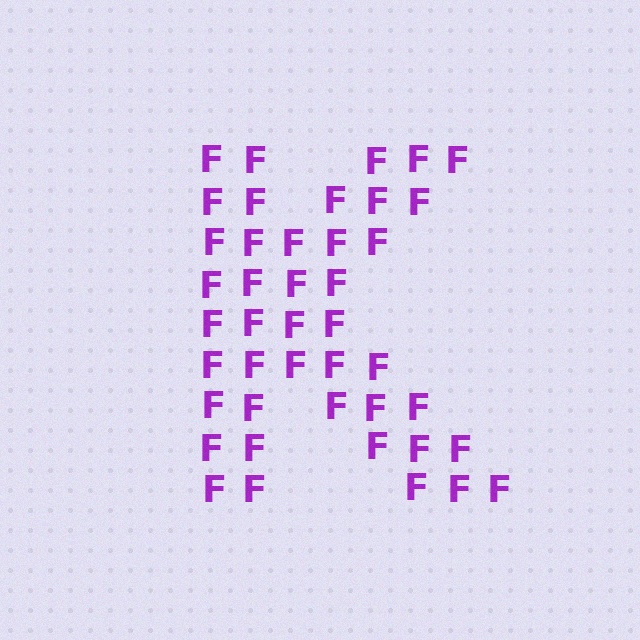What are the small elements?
The small elements are letter F's.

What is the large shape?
The large shape is the letter K.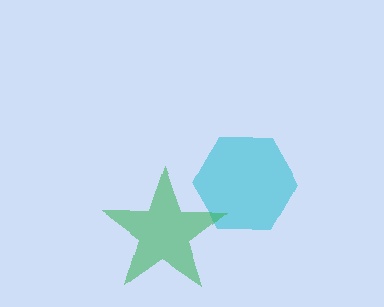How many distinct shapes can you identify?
There are 2 distinct shapes: a cyan hexagon, a green star.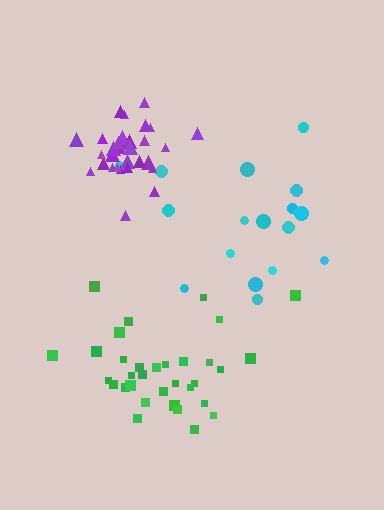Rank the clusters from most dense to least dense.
purple, green, cyan.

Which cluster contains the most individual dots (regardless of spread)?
Green (34).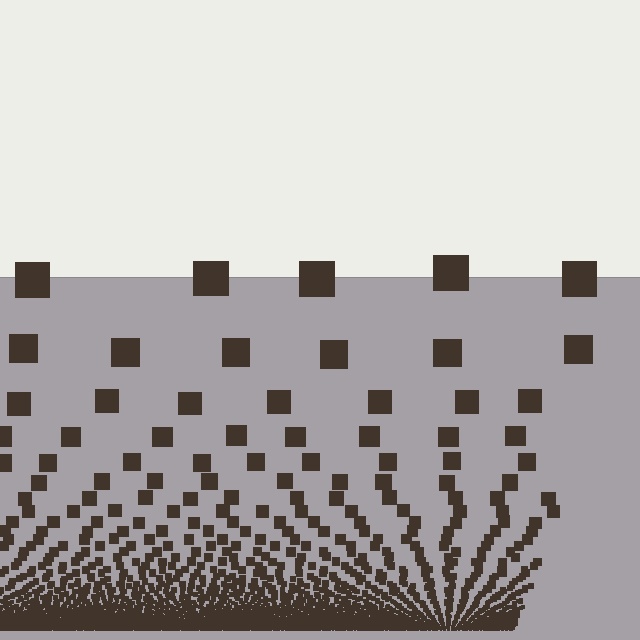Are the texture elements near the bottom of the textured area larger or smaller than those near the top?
Smaller. The gradient is inverted — elements near the bottom are smaller and denser.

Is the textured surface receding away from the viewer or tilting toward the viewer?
The surface appears to tilt toward the viewer. Texture elements get larger and sparser toward the top.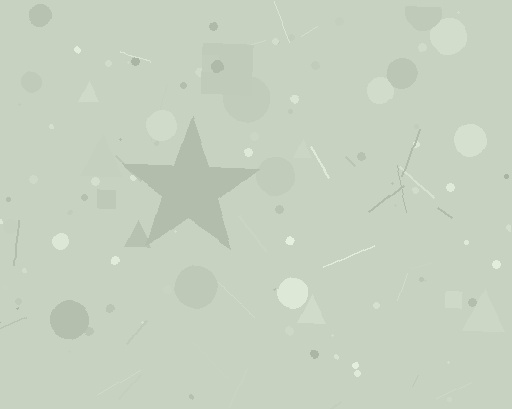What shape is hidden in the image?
A star is hidden in the image.